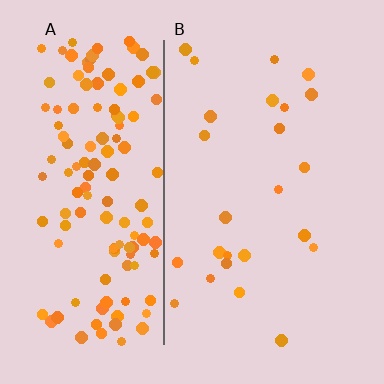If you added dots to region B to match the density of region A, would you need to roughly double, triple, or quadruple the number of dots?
Approximately quadruple.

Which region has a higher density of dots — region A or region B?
A (the left).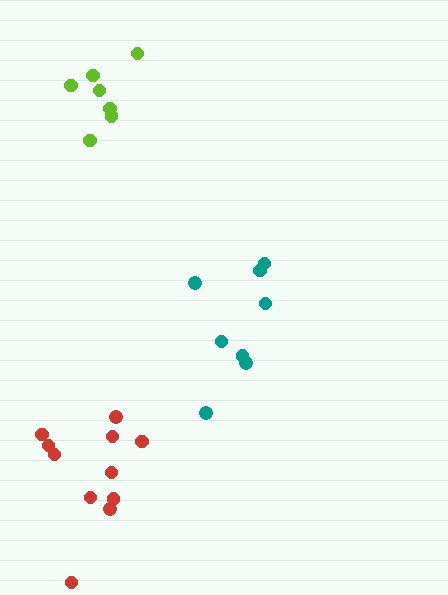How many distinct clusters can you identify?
There are 3 distinct clusters.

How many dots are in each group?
Group 1: 11 dots, Group 2: 8 dots, Group 3: 7 dots (26 total).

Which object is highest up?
The lime cluster is topmost.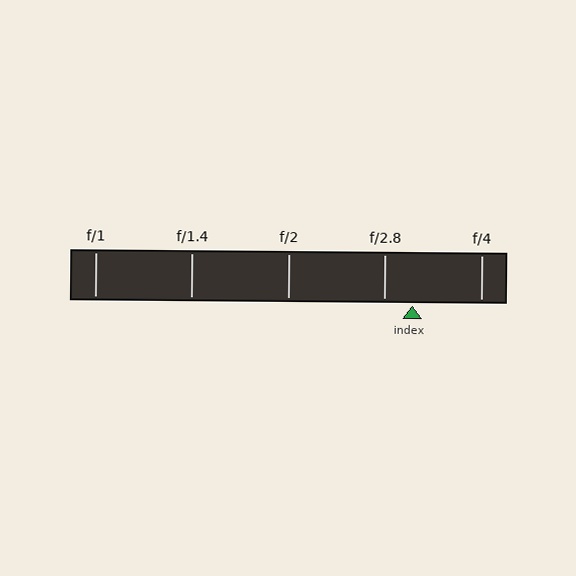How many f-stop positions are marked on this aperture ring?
There are 5 f-stop positions marked.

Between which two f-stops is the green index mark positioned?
The index mark is between f/2.8 and f/4.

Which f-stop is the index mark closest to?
The index mark is closest to f/2.8.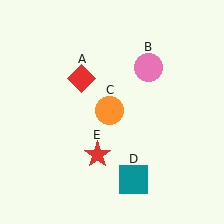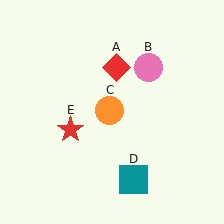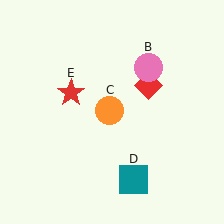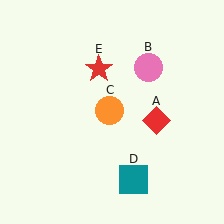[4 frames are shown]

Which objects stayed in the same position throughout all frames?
Pink circle (object B) and orange circle (object C) and teal square (object D) remained stationary.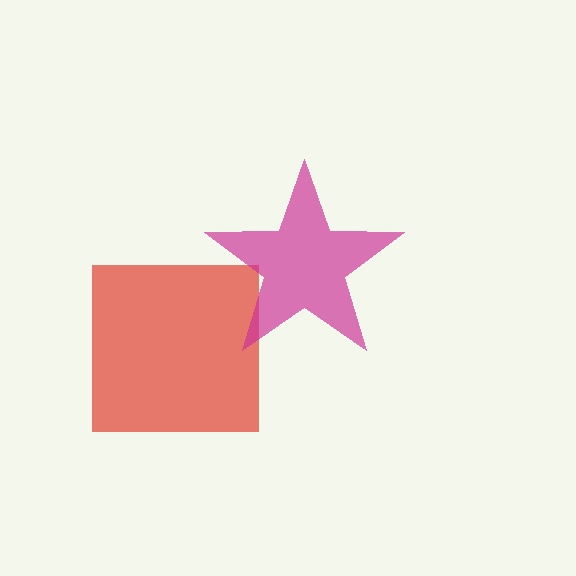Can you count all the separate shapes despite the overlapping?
Yes, there are 2 separate shapes.